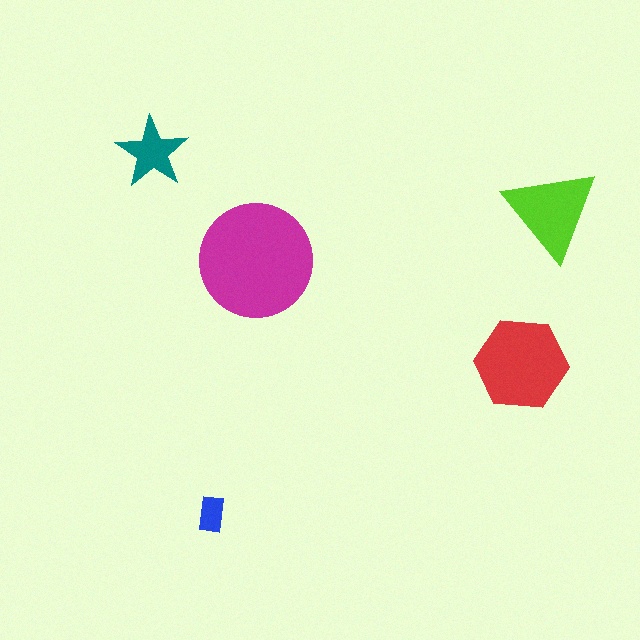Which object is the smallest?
The blue rectangle.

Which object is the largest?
The magenta circle.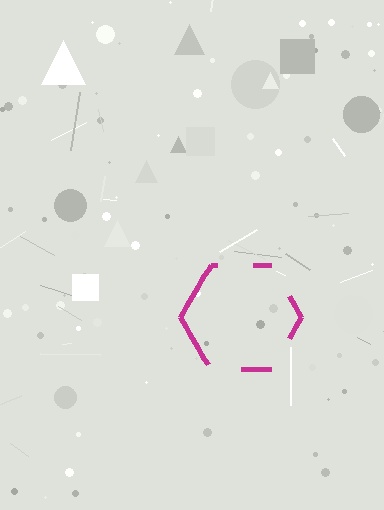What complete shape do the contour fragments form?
The contour fragments form a hexagon.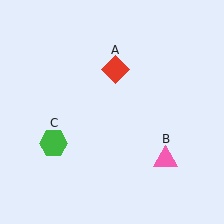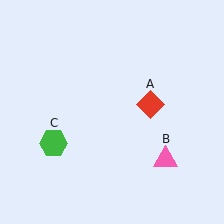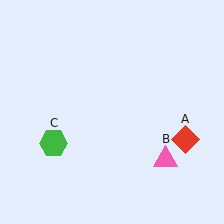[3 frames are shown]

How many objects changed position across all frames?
1 object changed position: red diamond (object A).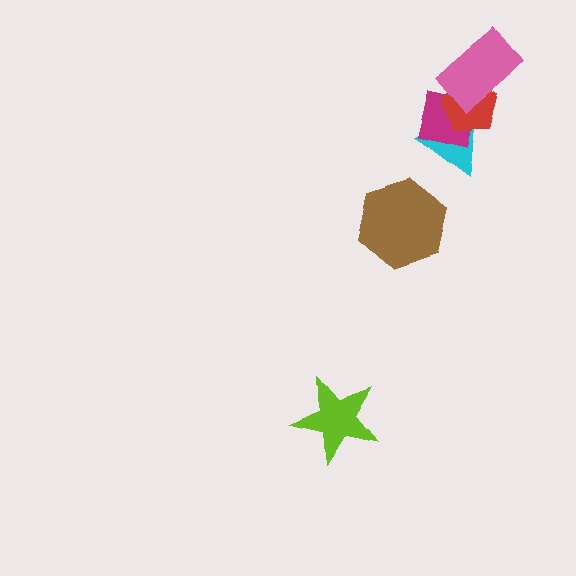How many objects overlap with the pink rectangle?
2 objects overlap with the pink rectangle.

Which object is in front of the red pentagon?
The pink rectangle is in front of the red pentagon.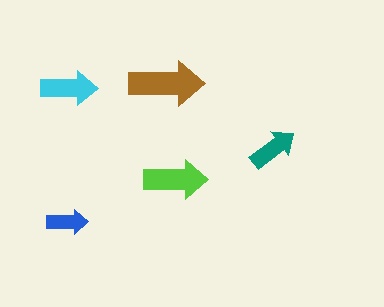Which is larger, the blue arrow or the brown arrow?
The brown one.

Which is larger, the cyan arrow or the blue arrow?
The cyan one.